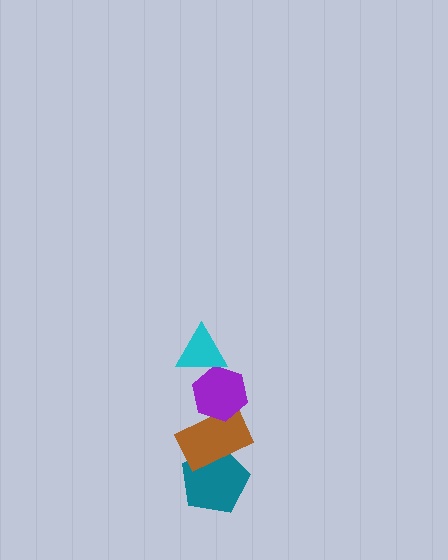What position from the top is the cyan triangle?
The cyan triangle is 1st from the top.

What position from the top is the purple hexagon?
The purple hexagon is 2nd from the top.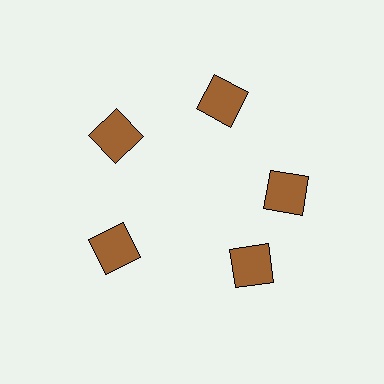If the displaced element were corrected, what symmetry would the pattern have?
It would have 5-fold rotational symmetry — the pattern would map onto itself every 72 degrees.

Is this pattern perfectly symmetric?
No. The 5 brown squares are arranged in a ring, but one element near the 5 o'clock position is rotated out of alignment along the ring, breaking the 5-fold rotational symmetry.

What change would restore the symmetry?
The symmetry would be restored by rotating it back into even spacing with its neighbors so that all 5 squares sit at equal angles and equal distance from the center.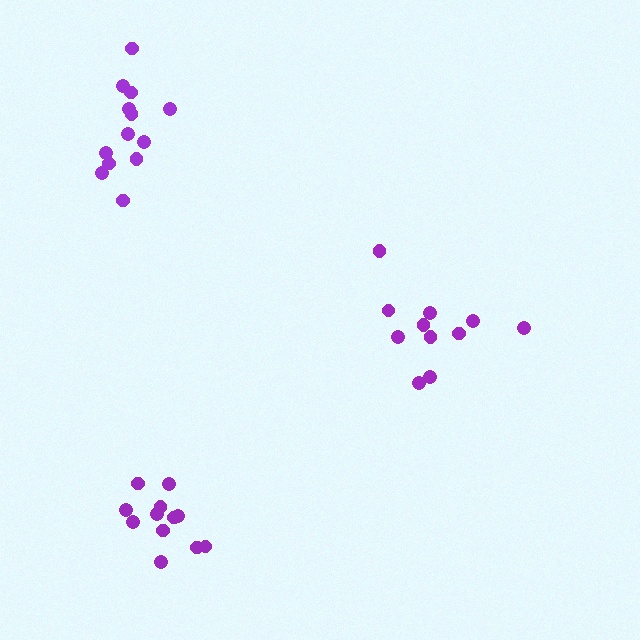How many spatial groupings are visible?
There are 3 spatial groupings.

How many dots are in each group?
Group 1: 11 dots, Group 2: 13 dots, Group 3: 12 dots (36 total).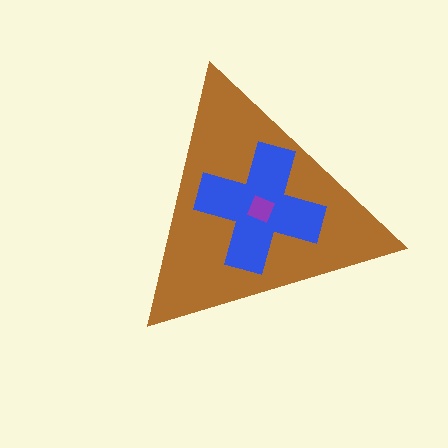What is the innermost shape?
The purple diamond.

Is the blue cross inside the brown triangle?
Yes.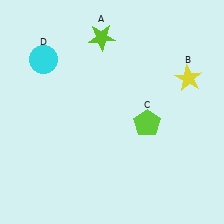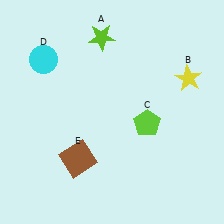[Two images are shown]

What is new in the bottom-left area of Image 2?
A brown square (E) was added in the bottom-left area of Image 2.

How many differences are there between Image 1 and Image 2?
There is 1 difference between the two images.